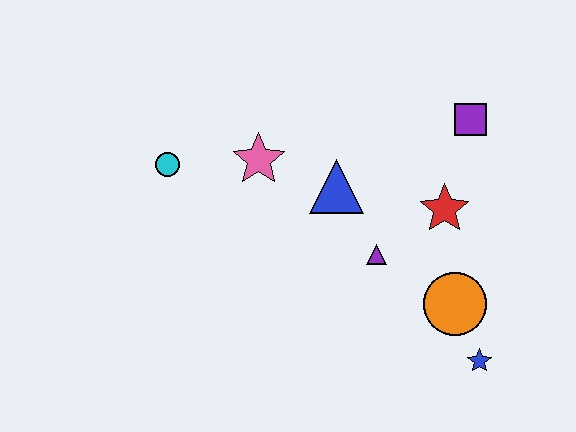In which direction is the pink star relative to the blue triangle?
The pink star is to the left of the blue triangle.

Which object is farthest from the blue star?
The cyan circle is farthest from the blue star.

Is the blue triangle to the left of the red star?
Yes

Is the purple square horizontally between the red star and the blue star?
Yes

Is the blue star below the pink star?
Yes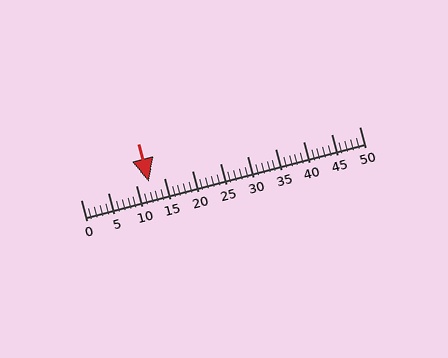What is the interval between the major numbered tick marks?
The major tick marks are spaced 5 units apart.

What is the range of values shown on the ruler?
The ruler shows values from 0 to 50.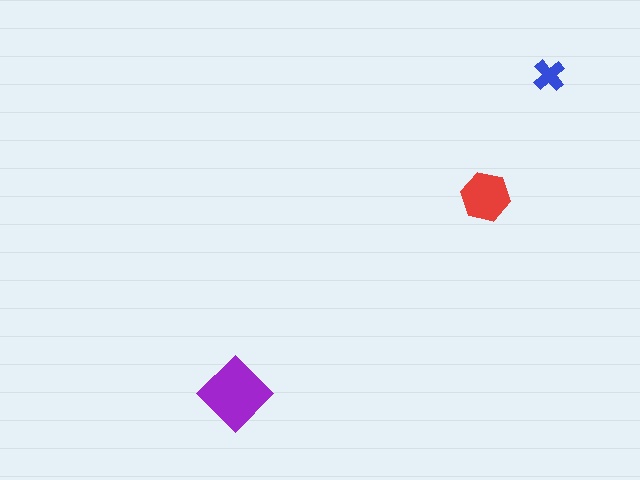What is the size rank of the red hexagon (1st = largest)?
2nd.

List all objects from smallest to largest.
The blue cross, the red hexagon, the purple diamond.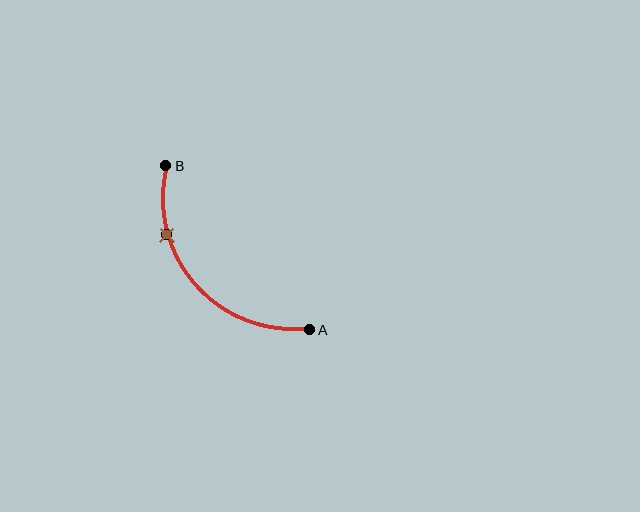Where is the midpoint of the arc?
The arc midpoint is the point on the curve farthest from the straight line joining A and B. It sits below and to the left of that line.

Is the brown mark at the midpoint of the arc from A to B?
No. The brown mark lies on the arc but is closer to endpoint B. The arc midpoint would be at the point on the curve equidistant along the arc from both A and B.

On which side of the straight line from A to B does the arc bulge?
The arc bulges below and to the left of the straight line connecting A and B.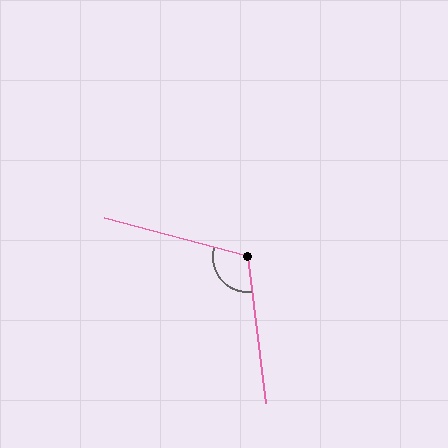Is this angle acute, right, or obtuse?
It is obtuse.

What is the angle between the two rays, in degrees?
Approximately 112 degrees.